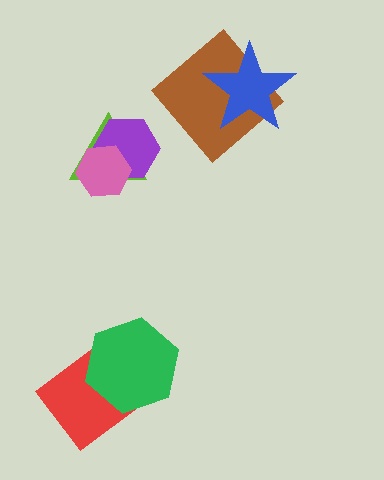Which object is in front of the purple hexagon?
The pink hexagon is in front of the purple hexagon.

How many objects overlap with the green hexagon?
1 object overlaps with the green hexagon.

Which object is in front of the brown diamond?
The blue star is in front of the brown diamond.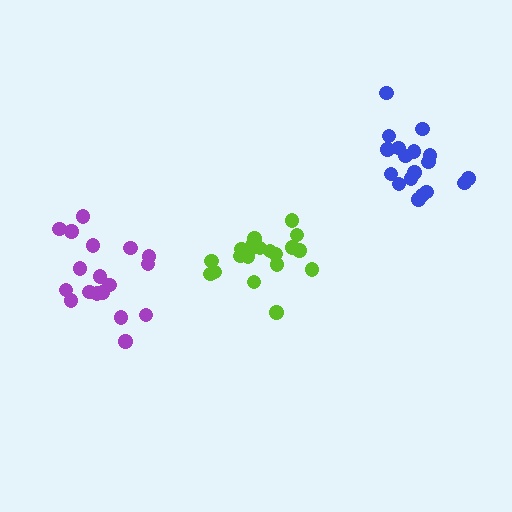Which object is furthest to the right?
The blue cluster is rightmost.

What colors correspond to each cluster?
The clusters are colored: lime, purple, blue.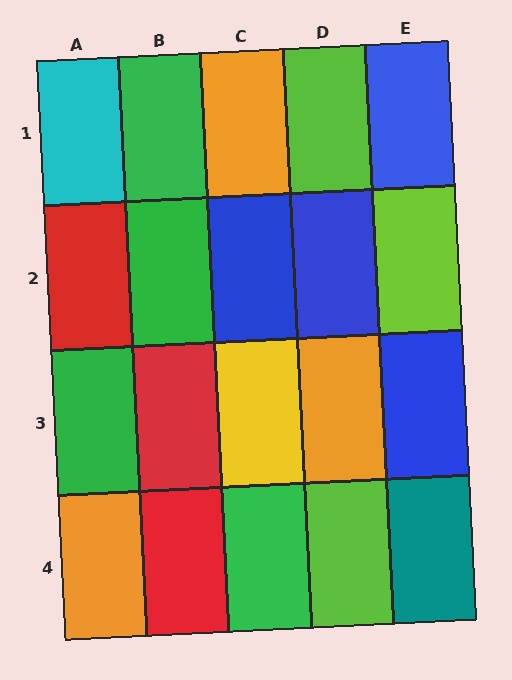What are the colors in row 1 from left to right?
Cyan, green, orange, lime, blue.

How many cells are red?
3 cells are red.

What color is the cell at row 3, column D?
Orange.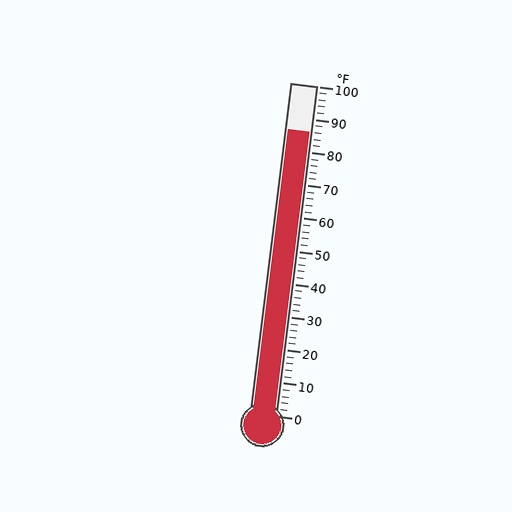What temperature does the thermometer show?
The thermometer shows approximately 86°F.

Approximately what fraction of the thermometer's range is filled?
The thermometer is filled to approximately 85% of its range.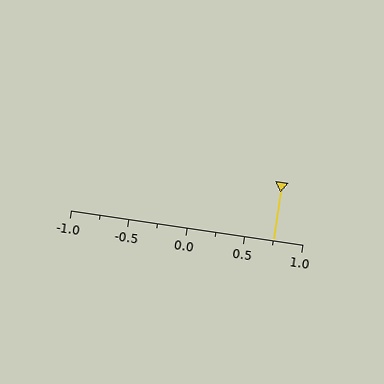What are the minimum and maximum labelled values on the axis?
The axis runs from -1.0 to 1.0.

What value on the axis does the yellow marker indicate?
The marker indicates approximately 0.75.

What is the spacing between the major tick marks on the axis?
The major ticks are spaced 0.5 apart.